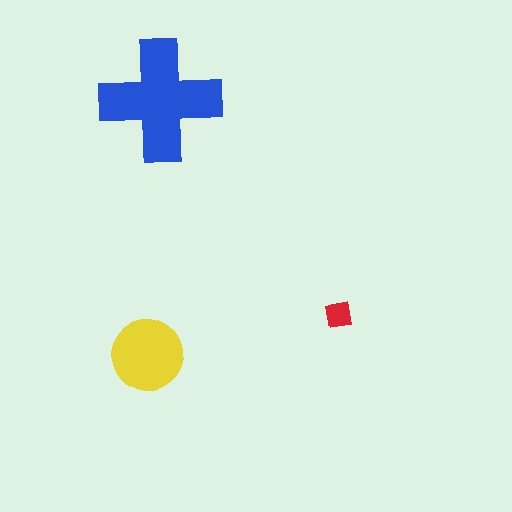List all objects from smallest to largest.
The red square, the yellow circle, the blue cross.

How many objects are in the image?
There are 3 objects in the image.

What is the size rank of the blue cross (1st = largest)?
1st.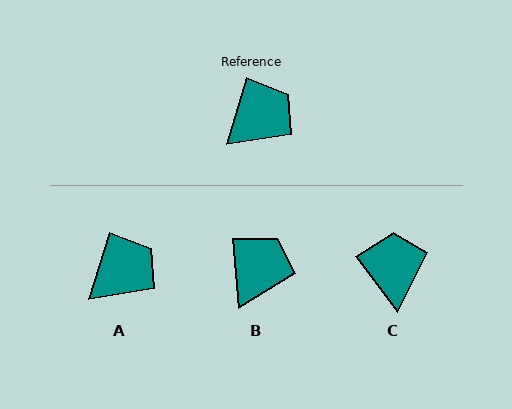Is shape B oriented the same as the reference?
No, it is off by about 22 degrees.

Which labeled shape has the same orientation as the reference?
A.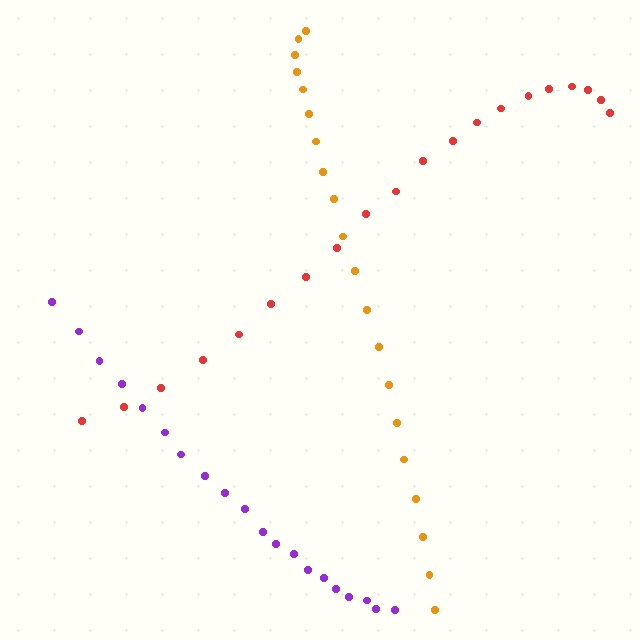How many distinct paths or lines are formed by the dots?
There are 3 distinct paths.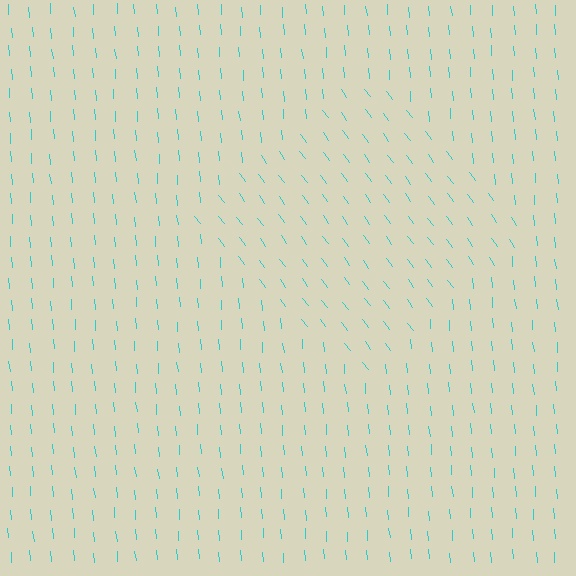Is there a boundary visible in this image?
Yes, there is a texture boundary formed by a change in line orientation.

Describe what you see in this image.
The image is filled with small cyan line segments. A diamond region in the image has lines oriented differently from the surrounding lines, creating a visible texture boundary.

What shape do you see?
I see a diamond.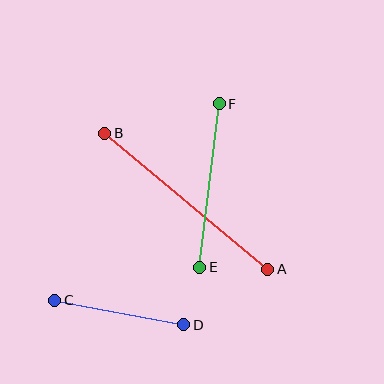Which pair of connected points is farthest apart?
Points A and B are farthest apart.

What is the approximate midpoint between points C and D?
The midpoint is at approximately (119, 312) pixels.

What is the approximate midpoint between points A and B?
The midpoint is at approximately (186, 201) pixels.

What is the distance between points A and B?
The distance is approximately 212 pixels.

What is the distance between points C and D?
The distance is approximately 131 pixels.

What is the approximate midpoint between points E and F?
The midpoint is at approximately (210, 186) pixels.